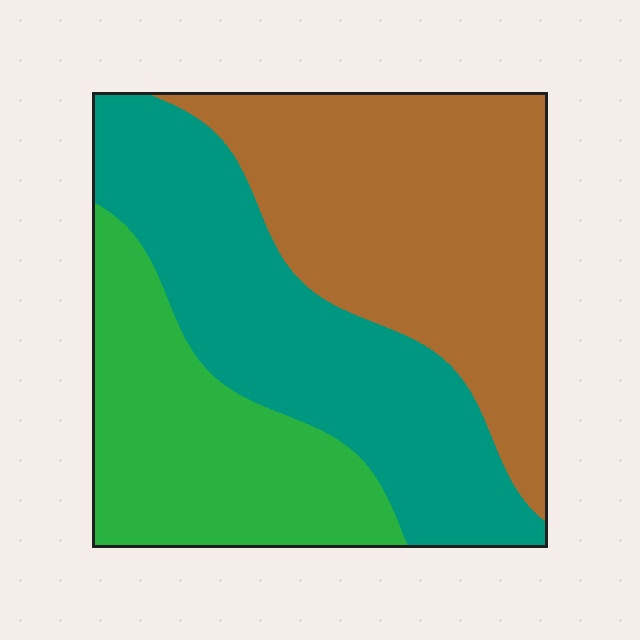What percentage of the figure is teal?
Teal takes up about one third (1/3) of the figure.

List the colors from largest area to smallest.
From largest to smallest: brown, teal, green.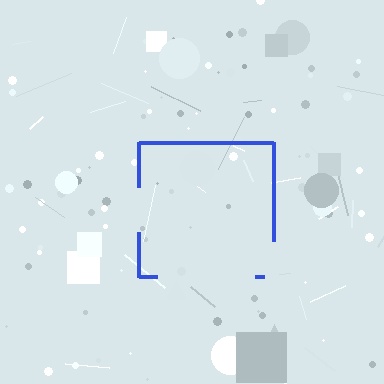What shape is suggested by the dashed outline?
The dashed outline suggests a square.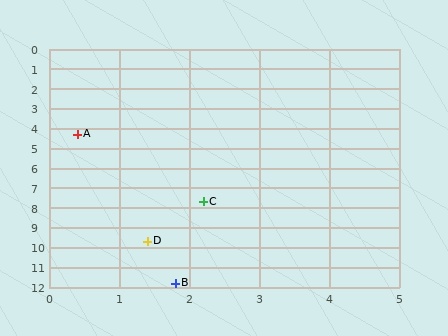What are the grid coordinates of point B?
Point B is at approximately (1.8, 11.8).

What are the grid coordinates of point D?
Point D is at approximately (1.4, 9.7).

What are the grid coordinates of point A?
Point A is at approximately (0.4, 4.3).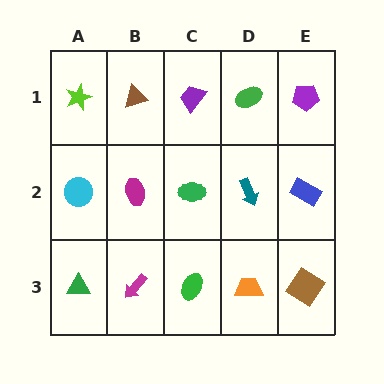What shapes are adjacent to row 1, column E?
A blue rectangle (row 2, column E), a green ellipse (row 1, column D).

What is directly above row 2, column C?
A purple trapezoid.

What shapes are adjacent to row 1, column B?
A magenta ellipse (row 2, column B), a lime star (row 1, column A), a purple trapezoid (row 1, column C).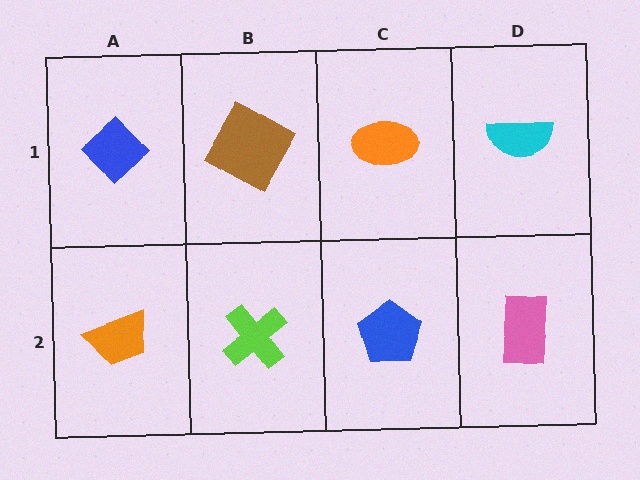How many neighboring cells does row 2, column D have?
2.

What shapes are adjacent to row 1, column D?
A pink rectangle (row 2, column D), an orange ellipse (row 1, column C).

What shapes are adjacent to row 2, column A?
A blue diamond (row 1, column A), a lime cross (row 2, column B).